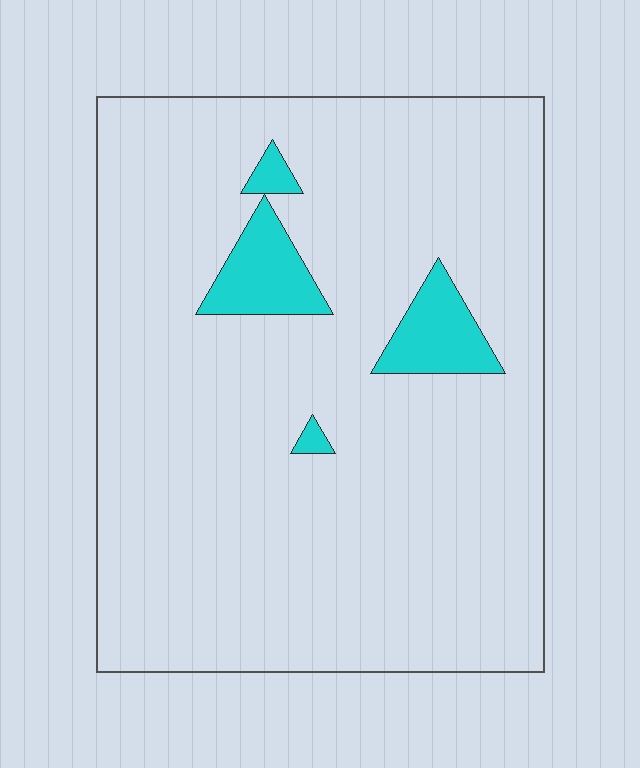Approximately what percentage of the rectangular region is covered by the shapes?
Approximately 5%.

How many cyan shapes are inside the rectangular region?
4.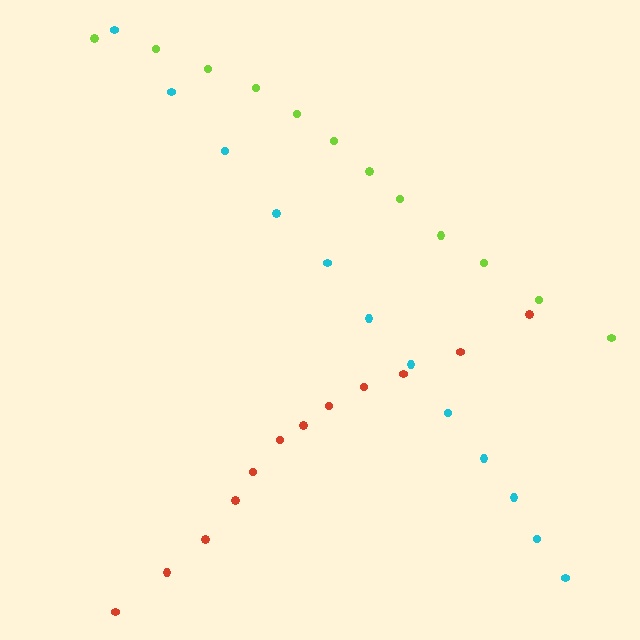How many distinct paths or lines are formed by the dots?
There are 3 distinct paths.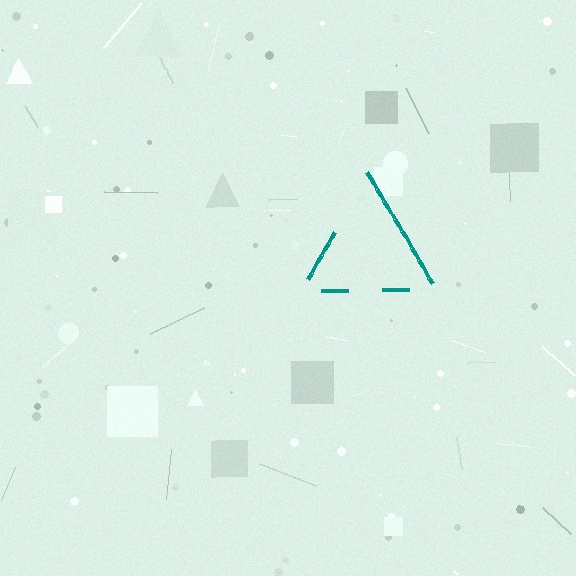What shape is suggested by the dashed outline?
The dashed outline suggests a triangle.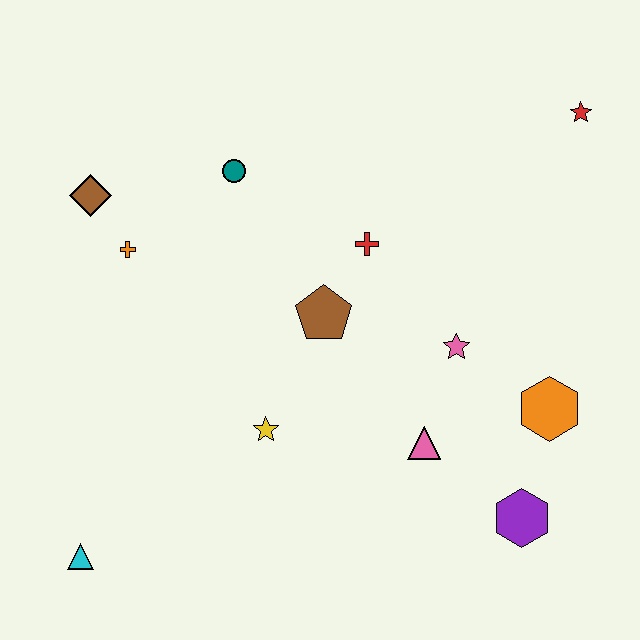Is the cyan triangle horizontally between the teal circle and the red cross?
No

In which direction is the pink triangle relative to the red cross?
The pink triangle is below the red cross.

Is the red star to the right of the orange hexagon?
Yes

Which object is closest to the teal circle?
The orange cross is closest to the teal circle.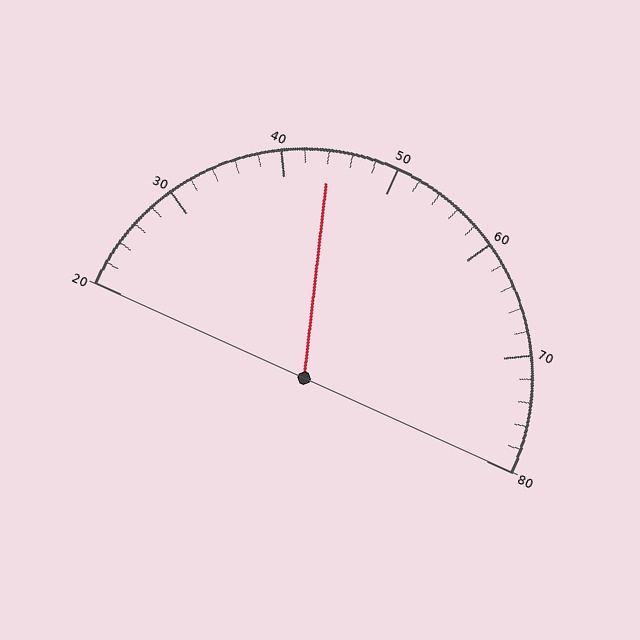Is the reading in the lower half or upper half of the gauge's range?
The reading is in the lower half of the range (20 to 80).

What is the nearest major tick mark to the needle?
The nearest major tick mark is 40.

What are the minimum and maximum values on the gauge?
The gauge ranges from 20 to 80.